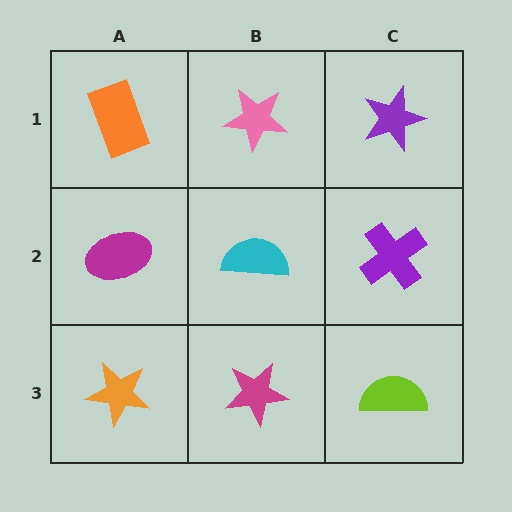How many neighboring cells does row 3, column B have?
3.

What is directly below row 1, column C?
A purple cross.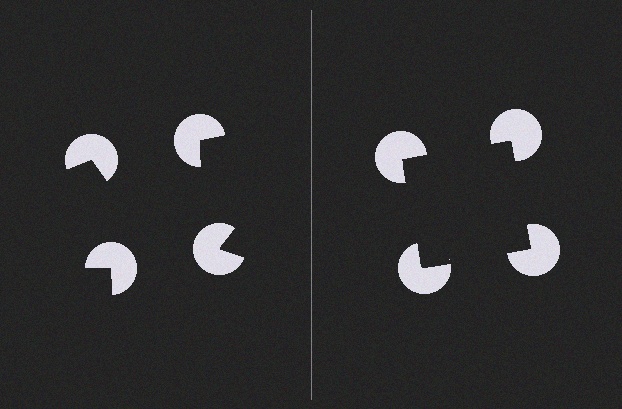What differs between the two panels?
The pac-man discs are positioned identically on both sides; only the wedge orientations differ. On the right they align to a square; on the left they are misaligned.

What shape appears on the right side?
An illusory square.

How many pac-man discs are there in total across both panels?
8 — 4 on each side.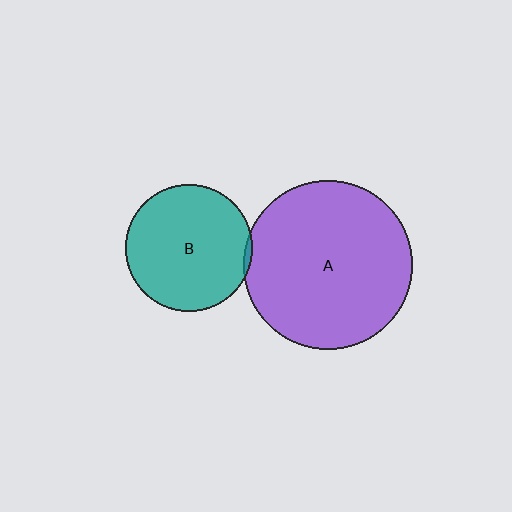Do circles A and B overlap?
Yes.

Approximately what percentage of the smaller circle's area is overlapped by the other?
Approximately 5%.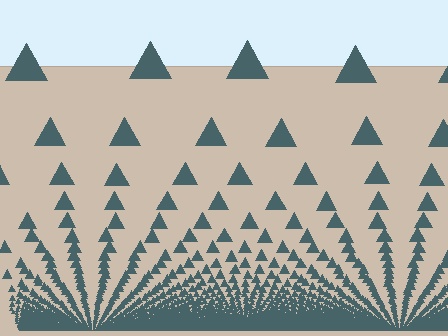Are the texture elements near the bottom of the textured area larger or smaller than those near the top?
Smaller. The gradient is inverted — elements near the bottom are smaller and denser.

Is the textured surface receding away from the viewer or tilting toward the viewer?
The surface appears to tilt toward the viewer. Texture elements get larger and sparser toward the top.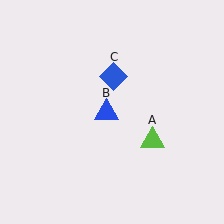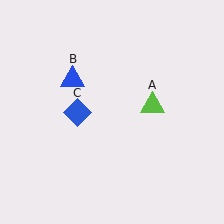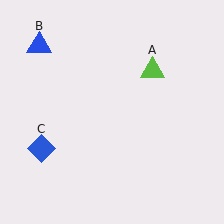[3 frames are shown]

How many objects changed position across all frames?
3 objects changed position: lime triangle (object A), blue triangle (object B), blue diamond (object C).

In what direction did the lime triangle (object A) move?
The lime triangle (object A) moved up.